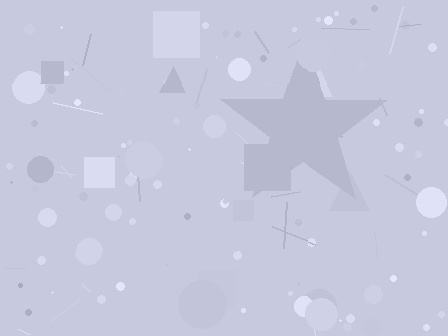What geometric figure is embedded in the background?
A star is embedded in the background.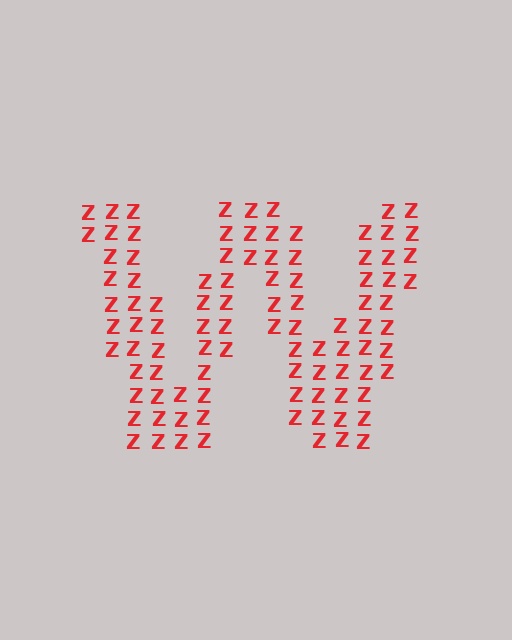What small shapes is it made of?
It is made of small letter Z's.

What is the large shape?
The large shape is the letter W.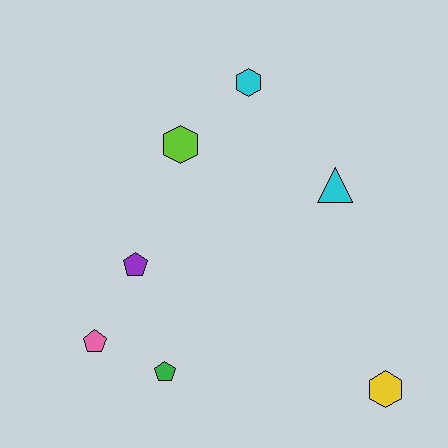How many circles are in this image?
There are no circles.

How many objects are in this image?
There are 7 objects.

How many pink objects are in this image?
There is 1 pink object.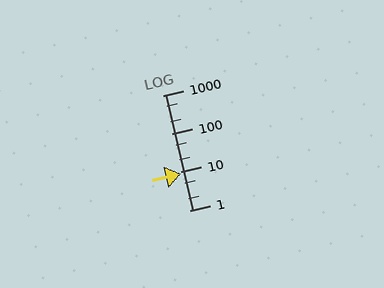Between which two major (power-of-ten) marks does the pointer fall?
The pointer is between 1 and 10.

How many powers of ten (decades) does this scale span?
The scale spans 3 decades, from 1 to 1000.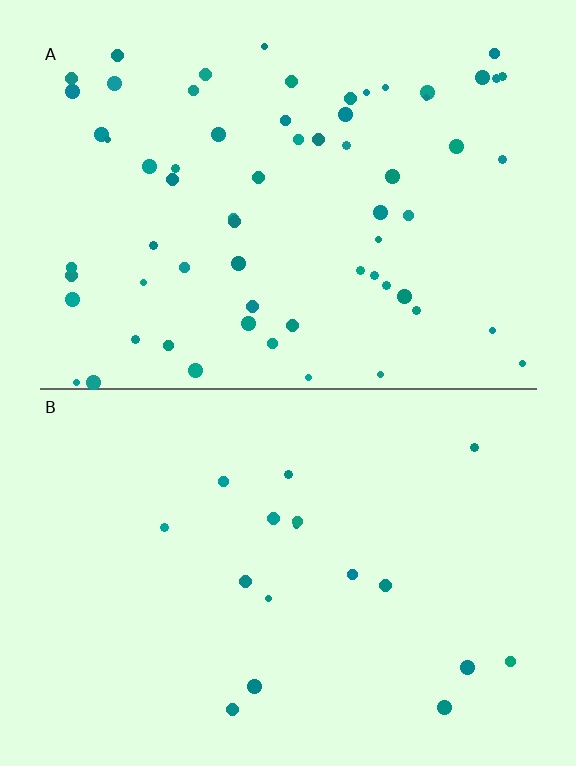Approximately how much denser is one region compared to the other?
Approximately 3.8× — region A over region B.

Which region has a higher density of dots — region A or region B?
A (the top).